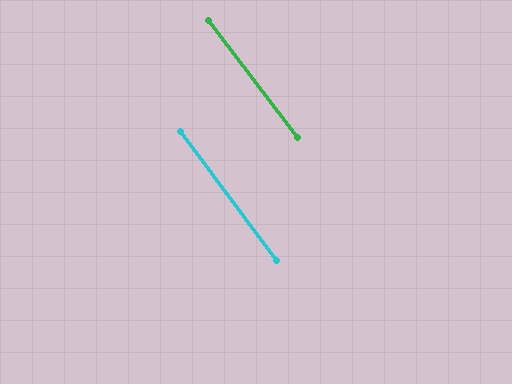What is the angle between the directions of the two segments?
Approximately 0 degrees.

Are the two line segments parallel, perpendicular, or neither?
Parallel — their directions differ by only 0.4°.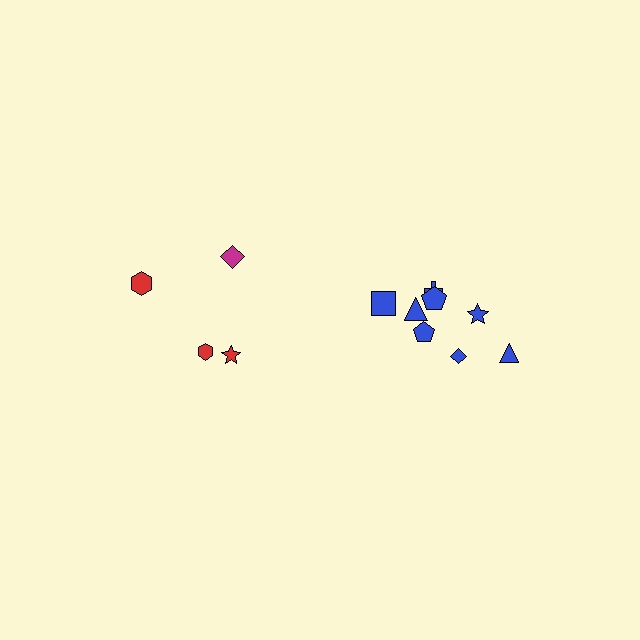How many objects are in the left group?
There are 4 objects.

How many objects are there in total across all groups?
There are 12 objects.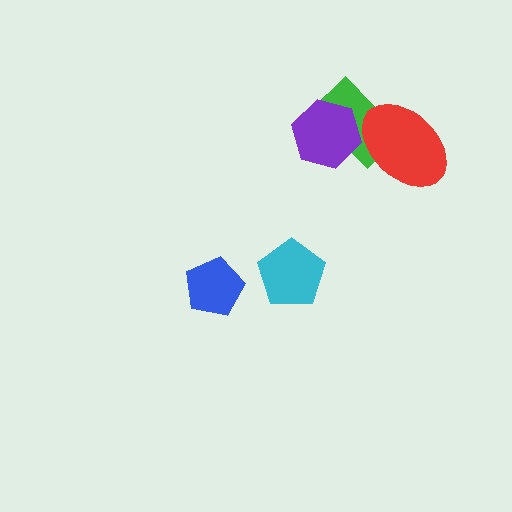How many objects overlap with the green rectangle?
2 objects overlap with the green rectangle.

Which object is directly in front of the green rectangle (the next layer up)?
The red ellipse is directly in front of the green rectangle.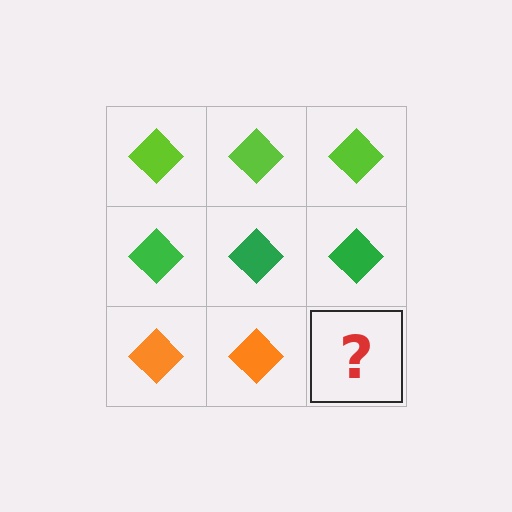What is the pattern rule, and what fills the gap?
The rule is that each row has a consistent color. The gap should be filled with an orange diamond.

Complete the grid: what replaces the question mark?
The question mark should be replaced with an orange diamond.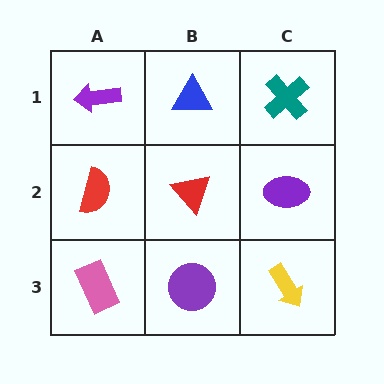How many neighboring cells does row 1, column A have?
2.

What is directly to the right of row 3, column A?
A purple circle.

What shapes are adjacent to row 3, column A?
A red semicircle (row 2, column A), a purple circle (row 3, column B).